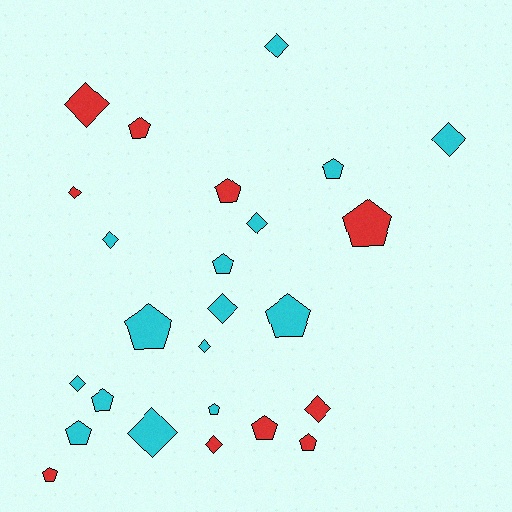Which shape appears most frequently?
Pentagon, with 13 objects.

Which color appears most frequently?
Cyan, with 15 objects.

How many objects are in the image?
There are 25 objects.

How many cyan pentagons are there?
There are 7 cyan pentagons.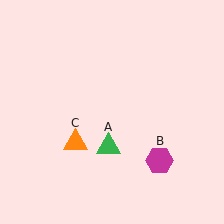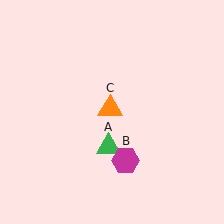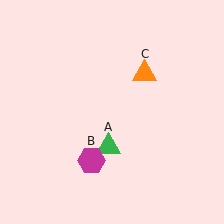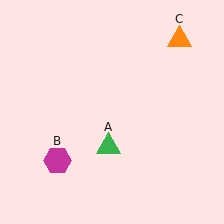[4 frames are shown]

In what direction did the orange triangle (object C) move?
The orange triangle (object C) moved up and to the right.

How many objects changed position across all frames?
2 objects changed position: magenta hexagon (object B), orange triangle (object C).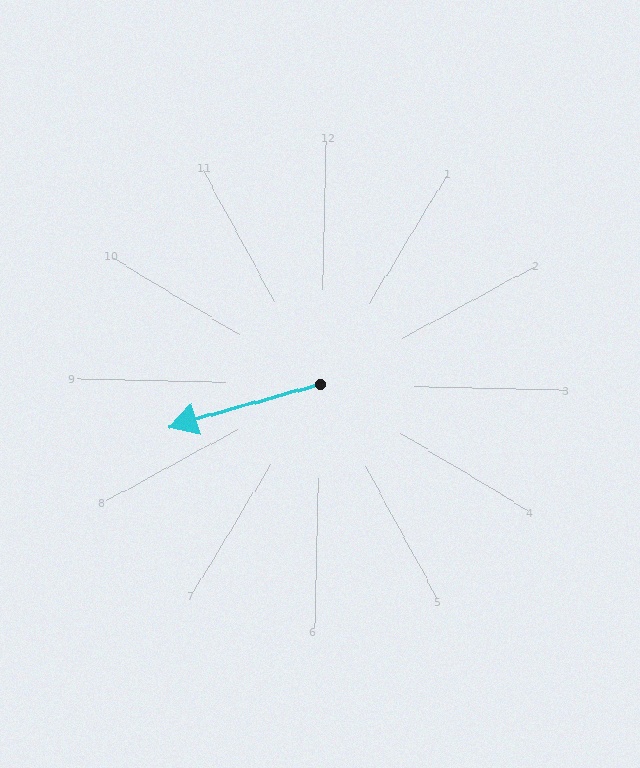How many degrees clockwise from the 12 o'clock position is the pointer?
Approximately 253 degrees.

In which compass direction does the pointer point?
West.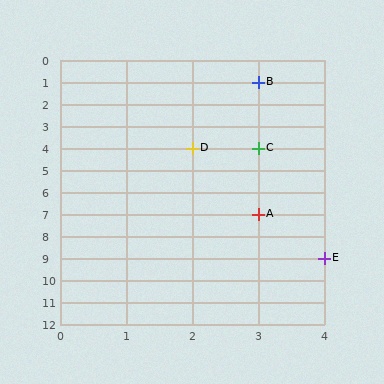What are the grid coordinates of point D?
Point D is at grid coordinates (2, 4).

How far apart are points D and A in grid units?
Points D and A are 1 column and 3 rows apart (about 3.2 grid units diagonally).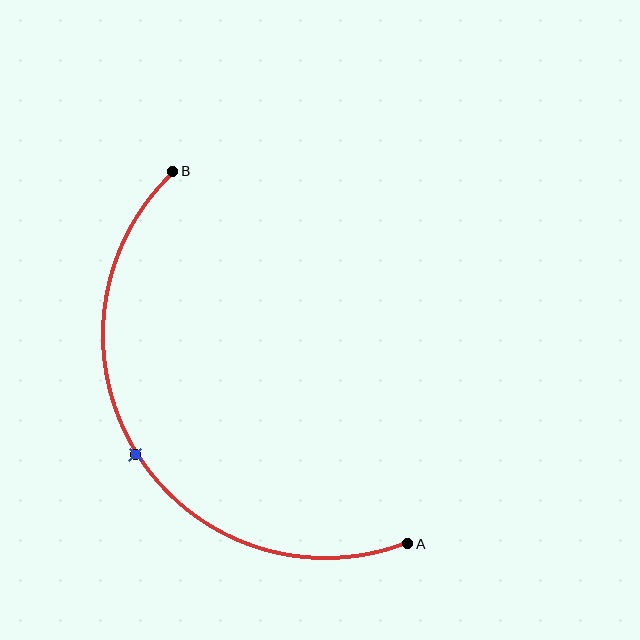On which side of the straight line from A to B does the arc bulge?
The arc bulges to the left of the straight line connecting A and B.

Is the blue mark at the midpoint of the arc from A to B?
Yes. The blue mark lies on the arc at equal arc-length from both A and B — it is the arc midpoint.